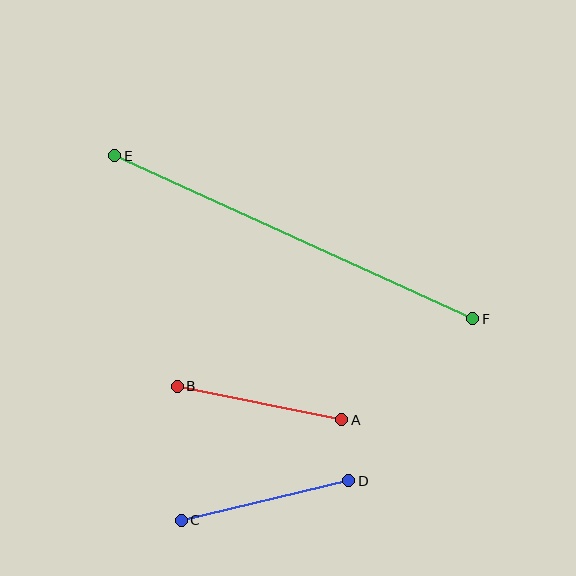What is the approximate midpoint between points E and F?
The midpoint is at approximately (294, 237) pixels.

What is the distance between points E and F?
The distance is approximately 393 pixels.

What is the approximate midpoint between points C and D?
The midpoint is at approximately (265, 500) pixels.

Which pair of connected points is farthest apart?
Points E and F are farthest apart.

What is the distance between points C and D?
The distance is approximately 172 pixels.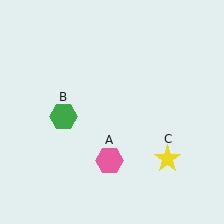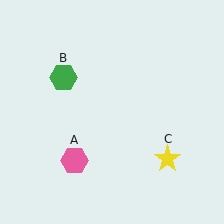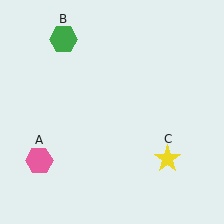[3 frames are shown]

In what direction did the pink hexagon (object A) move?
The pink hexagon (object A) moved left.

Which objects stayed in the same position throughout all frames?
Yellow star (object C) remained stationary.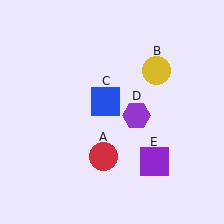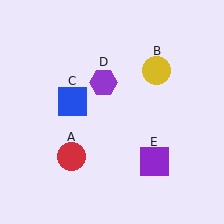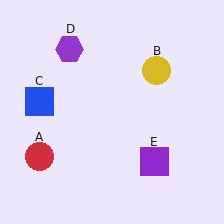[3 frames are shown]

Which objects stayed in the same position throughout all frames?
Yellow circle (object B) and purple square (object E) remained stationary.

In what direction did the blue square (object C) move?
The blue square (object C) moved left.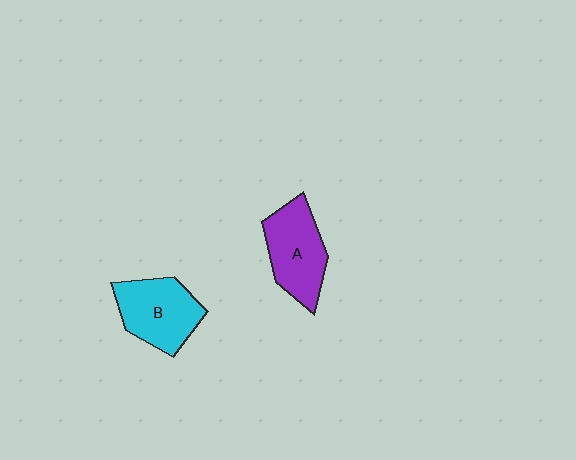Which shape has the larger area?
Shape A (purple).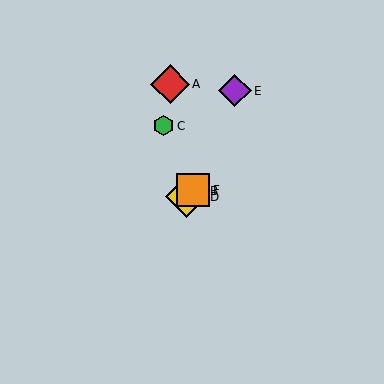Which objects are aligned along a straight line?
Objects B, D, F are aligned along a straight line.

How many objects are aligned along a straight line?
3 objects (B, D, F) are aligned along a straight line.